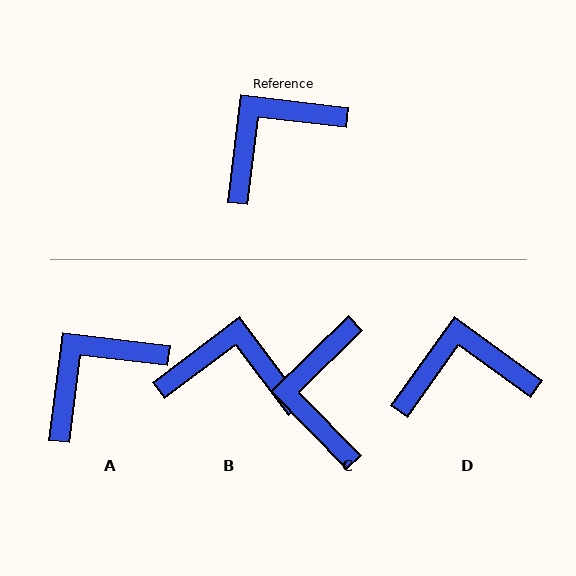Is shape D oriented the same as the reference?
No, it is off by about 29 degrees.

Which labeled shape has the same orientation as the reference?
A.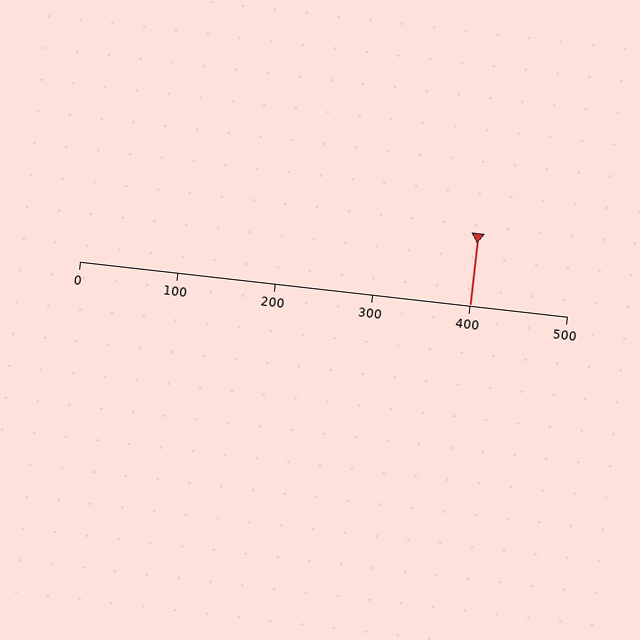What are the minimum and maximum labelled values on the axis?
The axis runs from 0 to 500.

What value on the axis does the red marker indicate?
The marker indicates approximately 400.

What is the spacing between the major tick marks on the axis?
The major ticks are spaced 100 apart.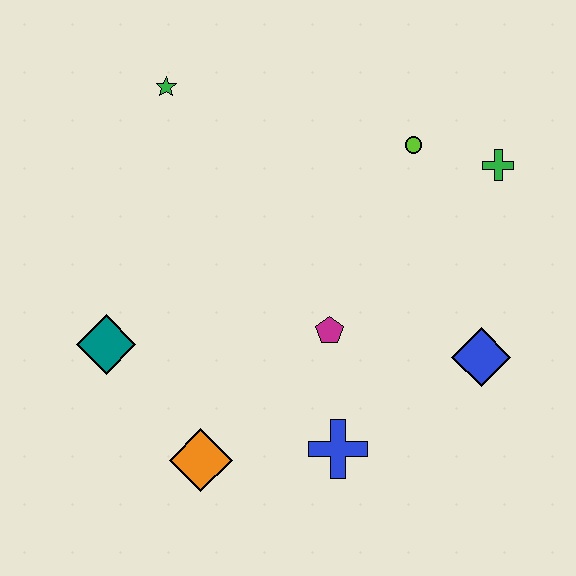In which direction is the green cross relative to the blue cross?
The green cross is above the blue cross.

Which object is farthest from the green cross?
The teal diamond is farthest from the green cross.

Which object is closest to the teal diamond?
The orange diamond is closest to the teal diamond.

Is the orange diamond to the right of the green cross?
No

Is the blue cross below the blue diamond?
Yes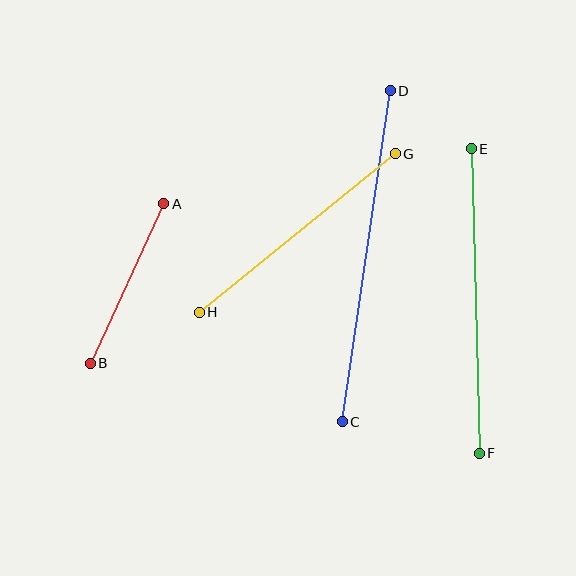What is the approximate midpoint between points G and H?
The midpoint is at approximately (297, 233) pixels.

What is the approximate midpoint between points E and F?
The midpoint is at approximately (475, 301) pixels.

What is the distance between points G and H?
The distance is approximately 252 pixels.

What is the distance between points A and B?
The distance is approximately 176 pixels.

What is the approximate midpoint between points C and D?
The midpoint is at approximately (366, 256) pixels.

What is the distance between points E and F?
The distance is approximately 304 pixels.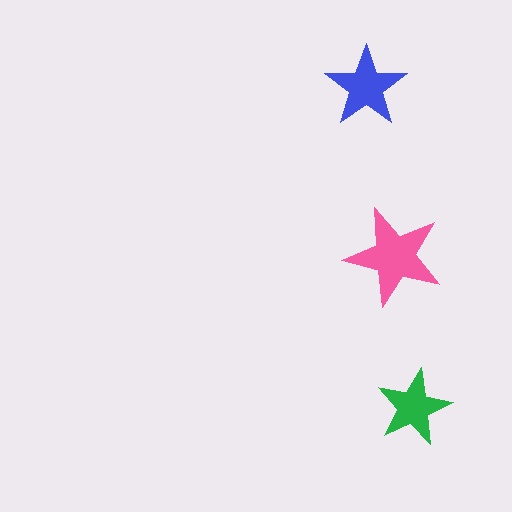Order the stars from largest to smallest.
the pink one, the blue one, the green one.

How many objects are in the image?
There are 3 objects in the image.